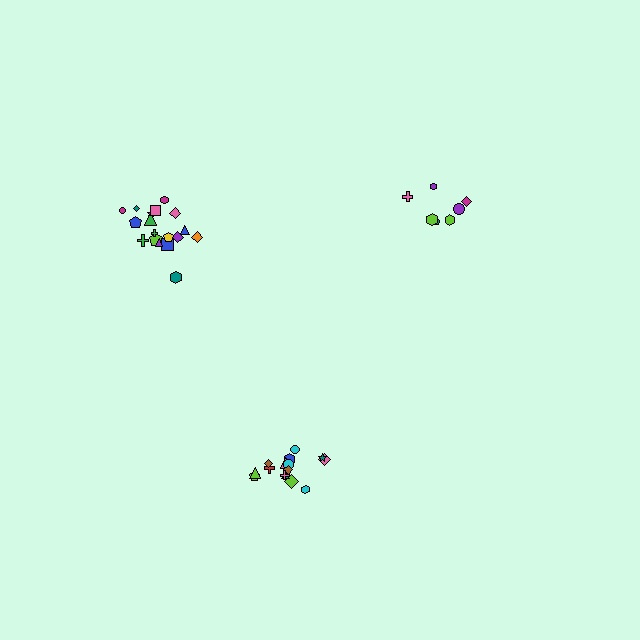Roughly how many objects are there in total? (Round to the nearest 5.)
Roughly 40 objects in total.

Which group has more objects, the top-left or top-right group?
The top-left group.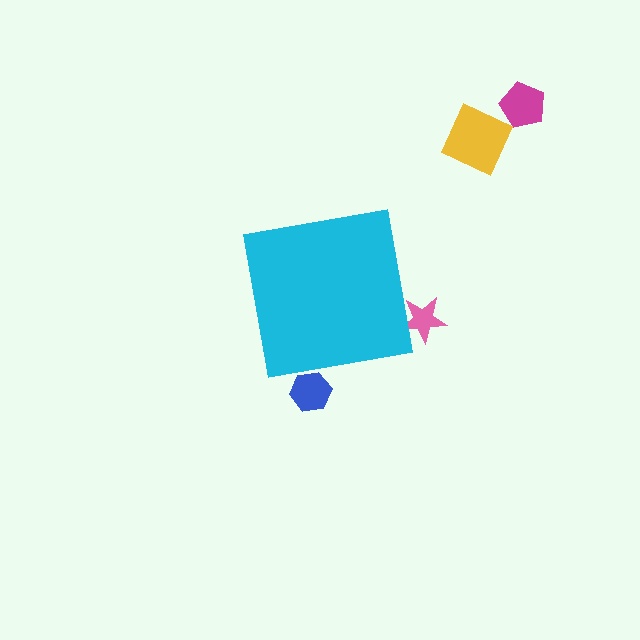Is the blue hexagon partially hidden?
Yes, the blue hexagon is partially hidden behind the cyan square.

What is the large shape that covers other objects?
A cyan square.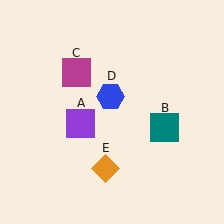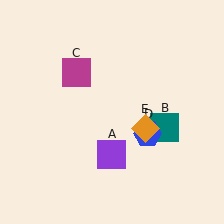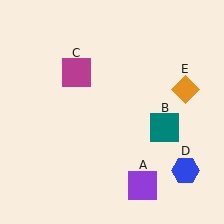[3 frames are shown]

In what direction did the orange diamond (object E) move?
The orange diamond (object E) moved up and to the right.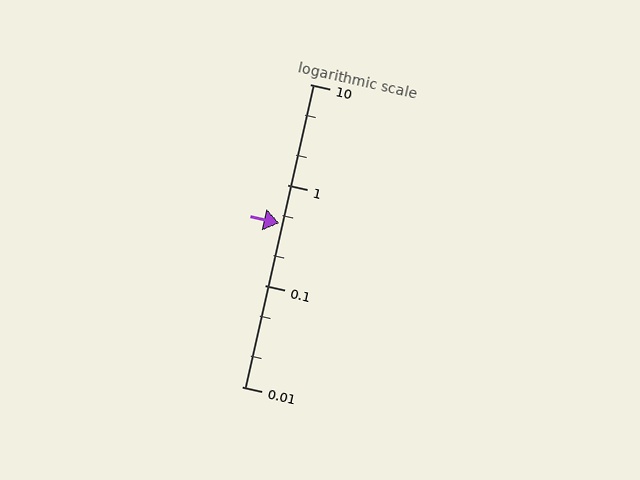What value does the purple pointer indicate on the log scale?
The pointer indicates approximately 0.42.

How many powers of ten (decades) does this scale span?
The scale spans 3 decades, from 0.01 to 10.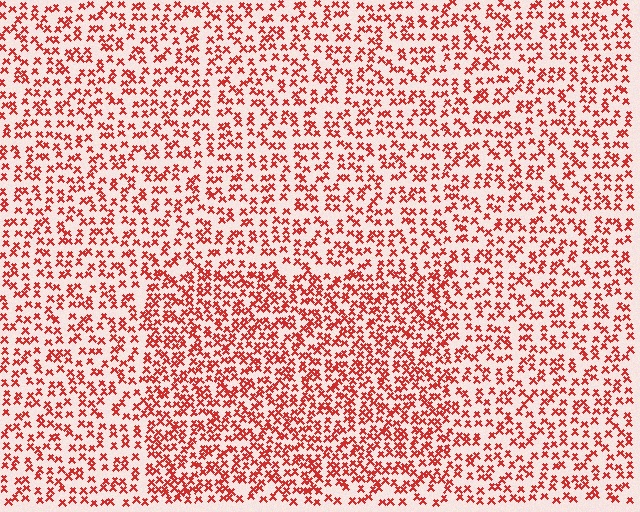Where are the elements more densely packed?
The elements are more densely packed inside the rectangle boundary.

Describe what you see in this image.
The image contains small red elements arranged at two different densities. A rectangle-shaped region is visible where the elements are more densely packed than the surrounding area.